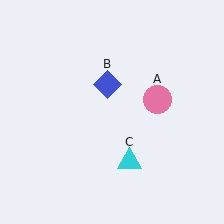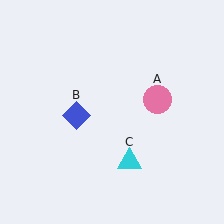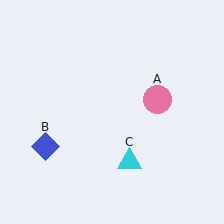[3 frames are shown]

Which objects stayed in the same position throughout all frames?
Pink circle (object A) and cyan triangle (object C) remained stationary.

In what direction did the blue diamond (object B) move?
The blue diamond (object B) moved down and to the left.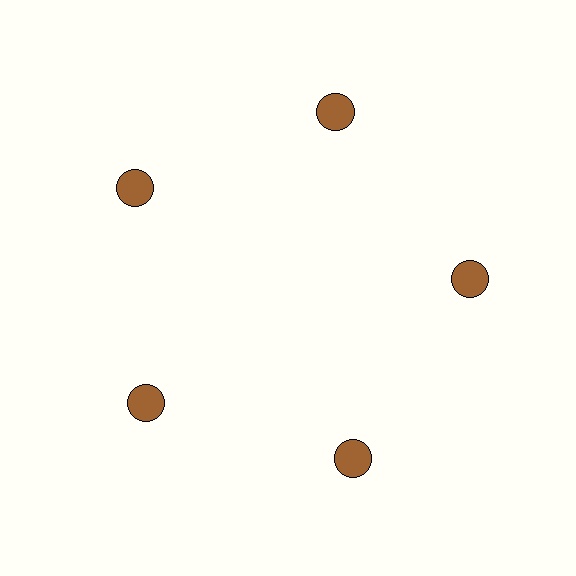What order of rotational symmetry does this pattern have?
This pattern has 5-fold rotational symmetry.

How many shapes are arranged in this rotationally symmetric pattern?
There are 5 shapes, arranged in 5 groups of 1.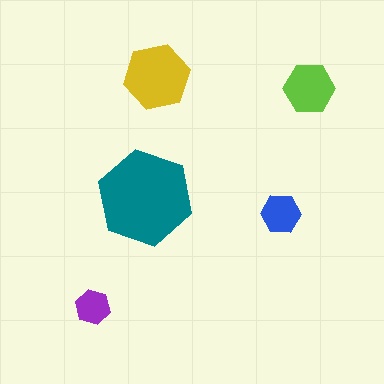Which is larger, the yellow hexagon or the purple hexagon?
The yellow one.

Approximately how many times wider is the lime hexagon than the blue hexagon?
About 1.5 times wider.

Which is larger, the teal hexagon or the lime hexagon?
The teal one.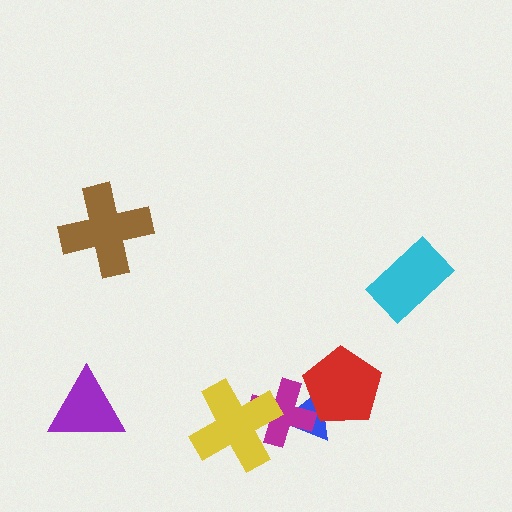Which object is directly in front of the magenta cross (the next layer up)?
The red pentagon is directly in front of the magenta cross.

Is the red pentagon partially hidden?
No, no other shape covers it.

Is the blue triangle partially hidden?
Yes, it is partially covered by another shape.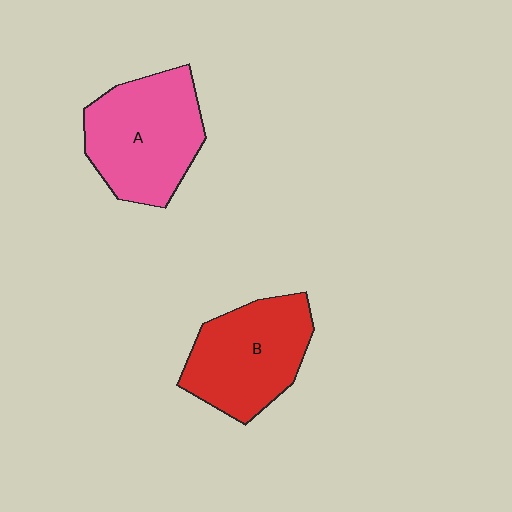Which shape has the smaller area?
Shape B (red).